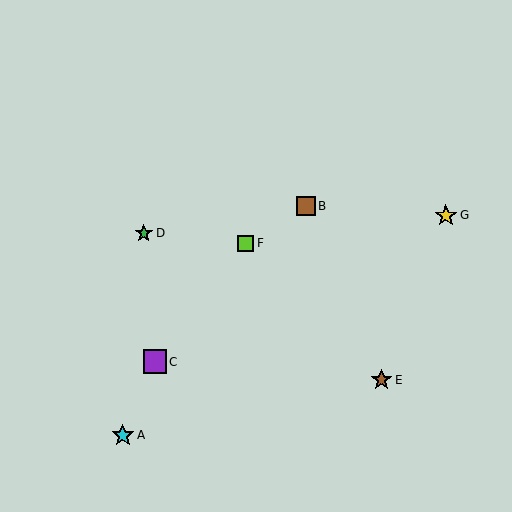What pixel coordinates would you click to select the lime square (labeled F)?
Click at (246, 243) to select the lime square F.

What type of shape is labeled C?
Shape C is a purple square.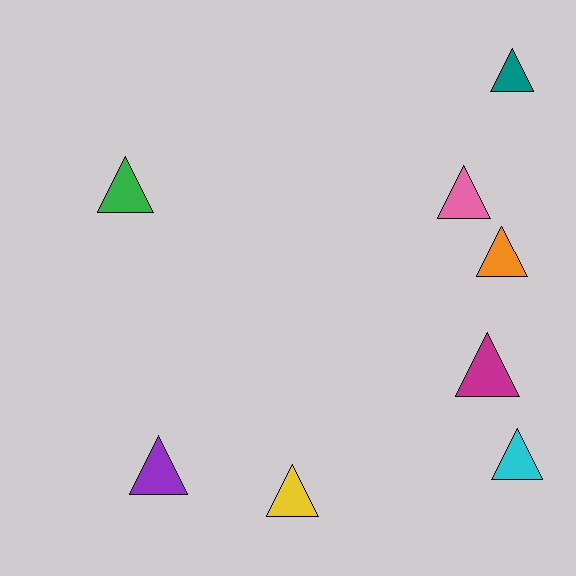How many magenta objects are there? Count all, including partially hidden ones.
There is 1 magenta object.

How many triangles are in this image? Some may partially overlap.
There are 8 triangles.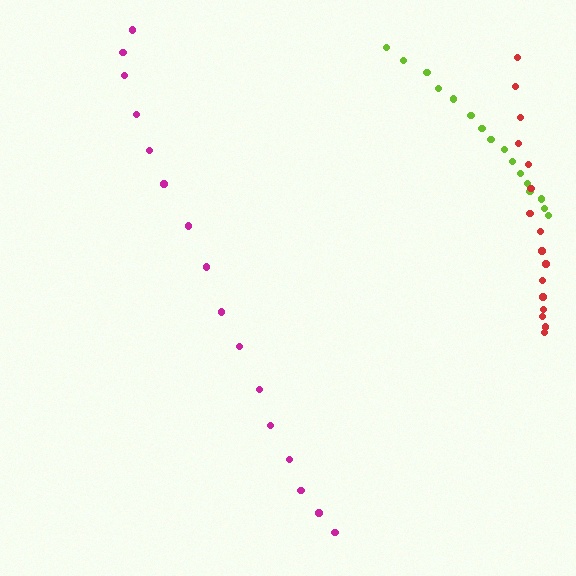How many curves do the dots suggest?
There are 3 distinct paths.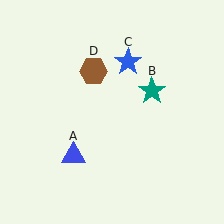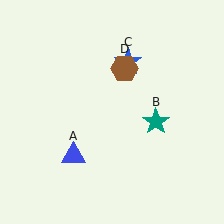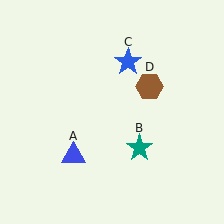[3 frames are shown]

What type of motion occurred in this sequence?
The teal star (object B), brown hexagon (object D) rotated clockwise around the center of the scene.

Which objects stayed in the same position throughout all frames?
Blue triangle (object A) and blue star (object C) remained stationary.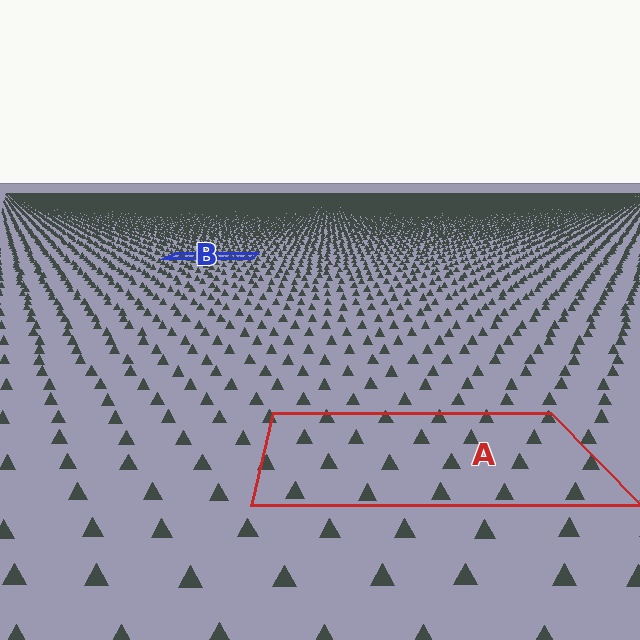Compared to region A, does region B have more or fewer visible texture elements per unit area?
Region B has more texture elements per unit area — they are packed more densely because it is farther away.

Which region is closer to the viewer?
Region A is closer. The texture elements there are larger and more spread out.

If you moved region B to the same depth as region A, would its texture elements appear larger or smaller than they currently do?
They would appear larger. At a closer depth, the same texture elements are projected at a bigger on-screen size.